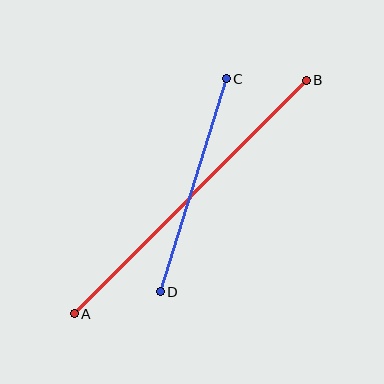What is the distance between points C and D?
The distance is approximately 223 pixels.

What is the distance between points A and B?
The distance is approximately 329 pixels.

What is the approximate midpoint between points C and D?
The midpoint is at approximately (193, 185) pixels.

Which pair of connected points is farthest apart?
Points A and B are farthest apart.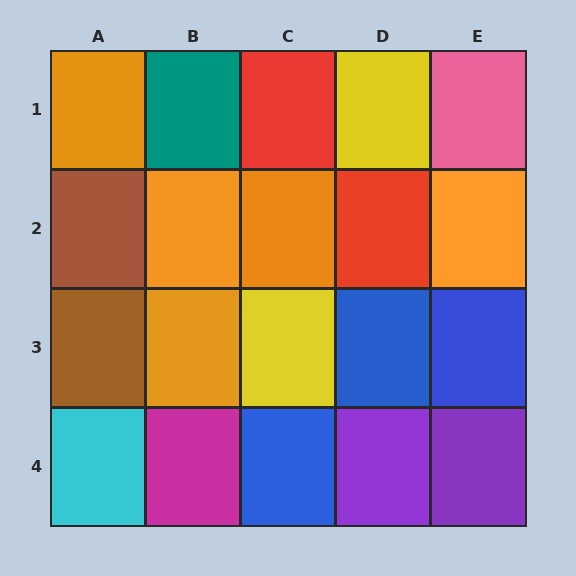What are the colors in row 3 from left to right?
Brown, orange, yellow, blue, blue.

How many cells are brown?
2 cells are brown.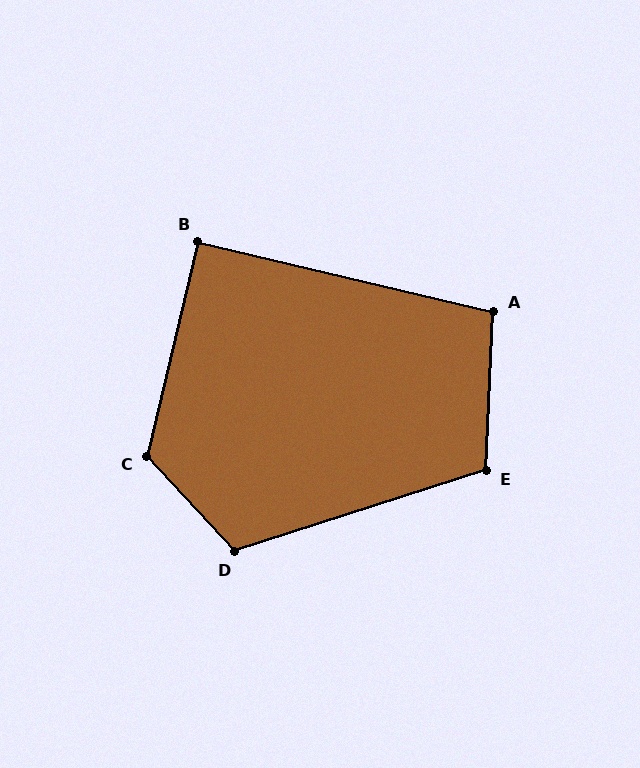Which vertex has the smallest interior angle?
B, at approximately 90 degrees.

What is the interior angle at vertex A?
Approximately 101 degrees (obtuse).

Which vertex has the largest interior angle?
C, at approximately 124 degrees.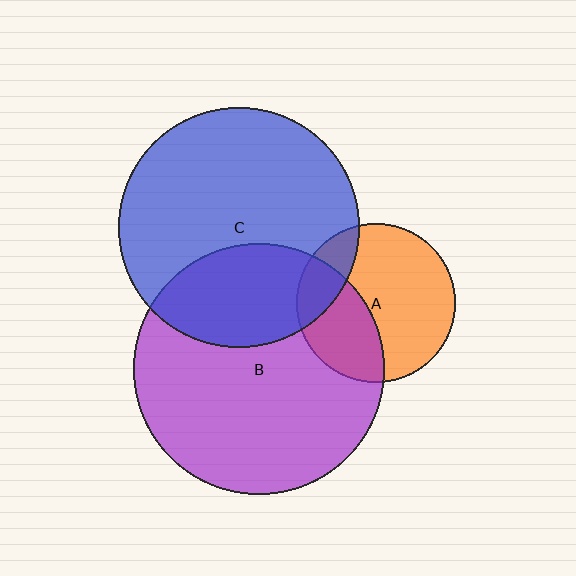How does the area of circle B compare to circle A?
Approximately 2.5 times.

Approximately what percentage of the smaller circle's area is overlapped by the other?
Approximately 20%.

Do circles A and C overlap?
Yes.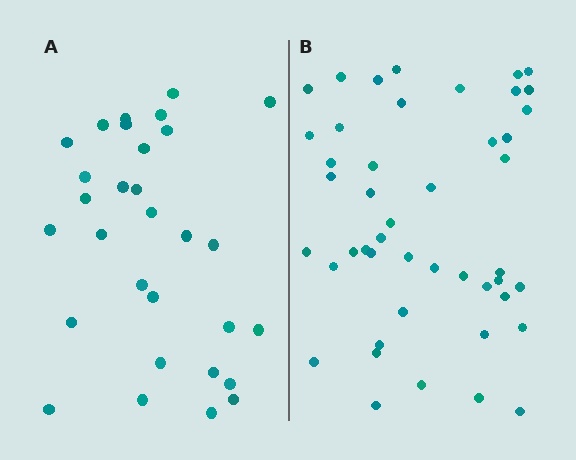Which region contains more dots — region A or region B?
Region B (the right region) has more dots.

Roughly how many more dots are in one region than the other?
Region B has approximately 15 more dots than region A.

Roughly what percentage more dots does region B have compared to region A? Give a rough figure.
About 55% more.